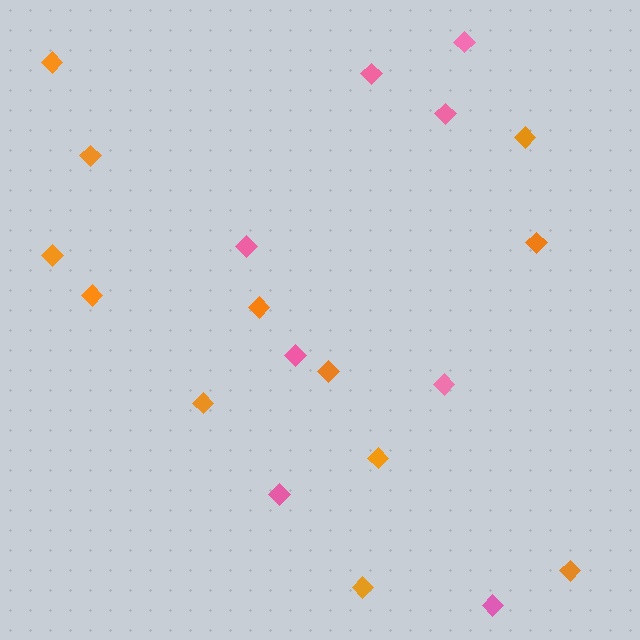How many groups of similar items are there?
There are 2 groups: one group of orange diamonds (12) and one group of pink diamonds (8).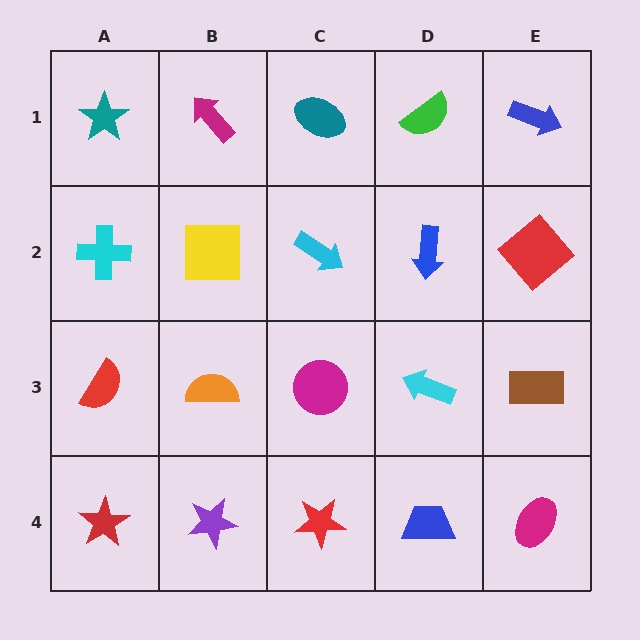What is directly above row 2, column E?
A blue arrow.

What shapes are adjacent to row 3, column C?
A cyan arrow (row 2, column C), a red star (row 4, column C), an orange semicircle (row 3, column B), a cyan arrow (row 3, column D).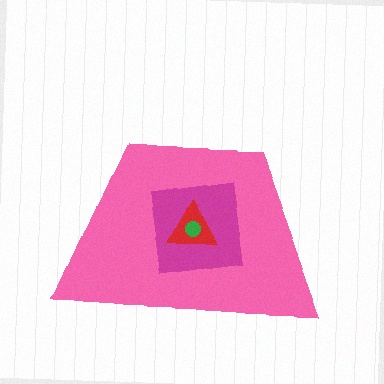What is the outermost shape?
The pink trapezoid.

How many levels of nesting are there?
4.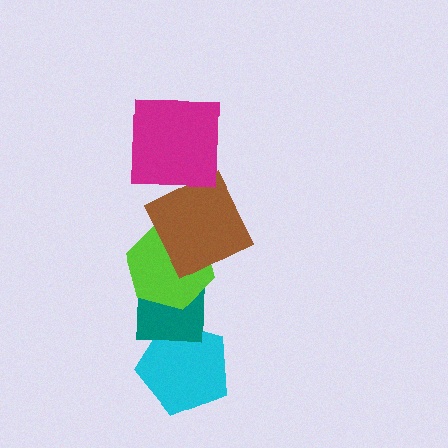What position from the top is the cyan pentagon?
The cyan pentagon is 5th from the top.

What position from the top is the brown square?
The brown square is 2nd from the top.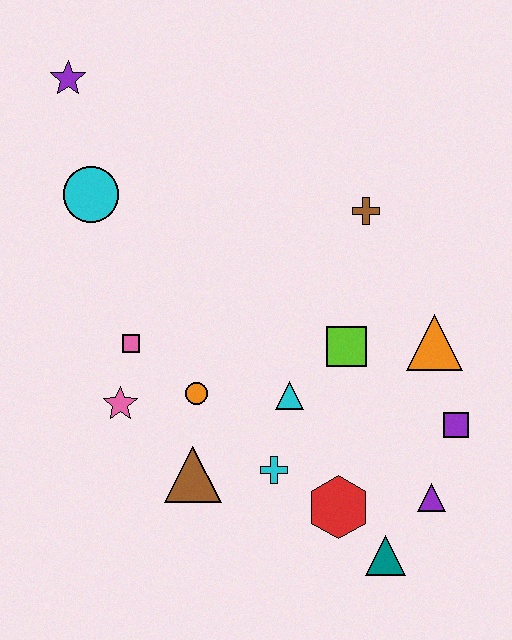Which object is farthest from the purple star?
The teal triangle is farthest from the purple star.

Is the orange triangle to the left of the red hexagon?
No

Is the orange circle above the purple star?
No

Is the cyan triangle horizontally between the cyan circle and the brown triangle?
No